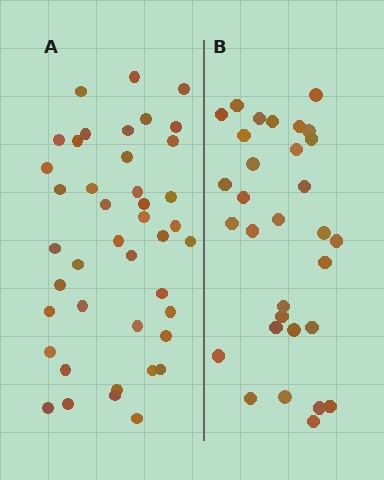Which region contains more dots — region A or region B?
Region A (the left region) has more dots.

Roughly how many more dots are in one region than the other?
Region A has roughly 12 or so more dots than region B.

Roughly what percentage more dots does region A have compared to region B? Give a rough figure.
About 35% more.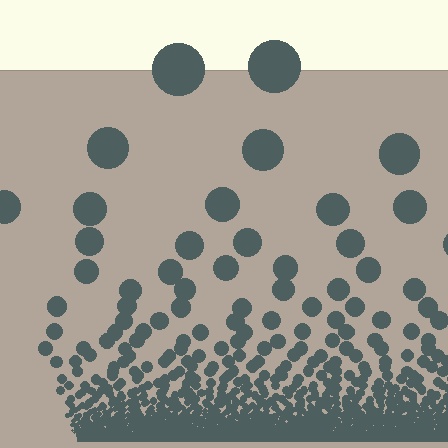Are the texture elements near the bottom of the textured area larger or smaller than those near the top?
Smaller. The gradient is inverted — elements near the bottom are smaller and denser.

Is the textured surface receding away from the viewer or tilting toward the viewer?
The surface appears to tilt toward the viewer. Texture elements get larger and sparser toward the top.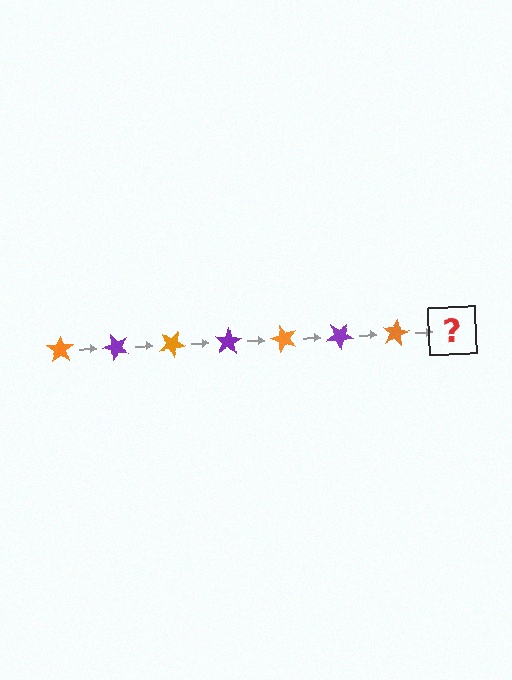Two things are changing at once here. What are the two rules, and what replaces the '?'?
The two rules are that it rotates 50 degrees each step and the color cycles through orange and purple. The '?' should be a purple star, rotated 350 degrees from the start.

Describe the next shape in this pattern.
It should be a purple star, rotated 350 degrees from the start.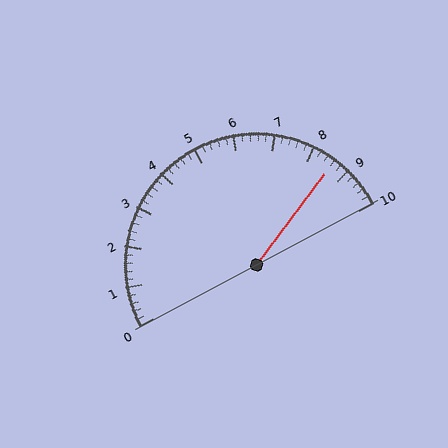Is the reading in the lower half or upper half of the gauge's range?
The reading is in the upper half of the range (0 to 10).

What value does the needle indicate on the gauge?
The needle indicates approximately 8.6.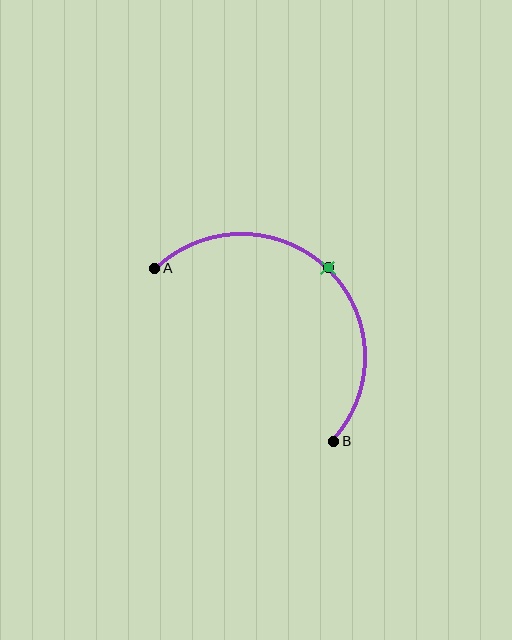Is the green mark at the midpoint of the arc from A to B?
Yes. The green mark lies on the arc at equal arc-length from both A and B — it is the arc midpoint.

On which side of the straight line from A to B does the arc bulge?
The arc bulges above and to the right of the straight line connecting A and B.